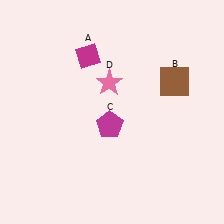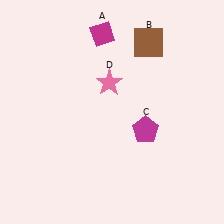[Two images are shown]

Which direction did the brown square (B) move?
The brown square (B) moved up.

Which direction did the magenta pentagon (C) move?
The magenta pentagon (C) moved right.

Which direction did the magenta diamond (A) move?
The magenta diamond (A) moved up.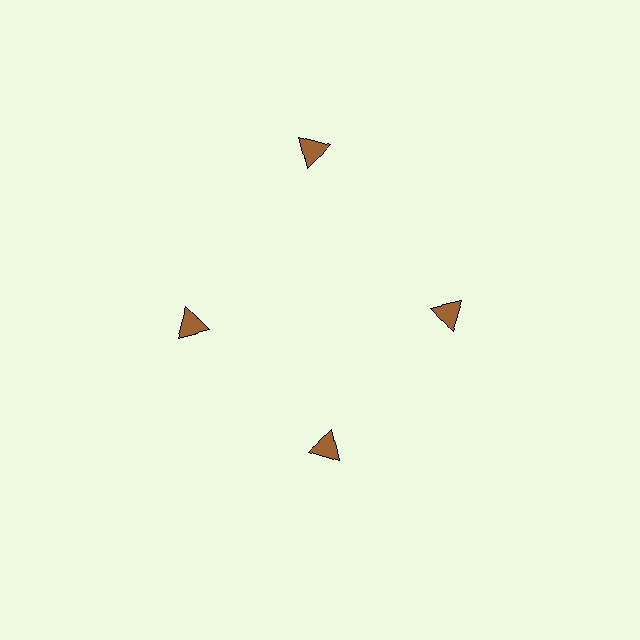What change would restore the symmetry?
The symmetry would be restored by moving it inward, back onto the ring so that all 4 triangles sit at equal angles and equal distance from the center.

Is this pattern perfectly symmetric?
No. The 4 brown triangles are arranged in a ring, but one element near the 12 o'clock position is pushed outward from the center, breaking the 4-fold rotational symmetry.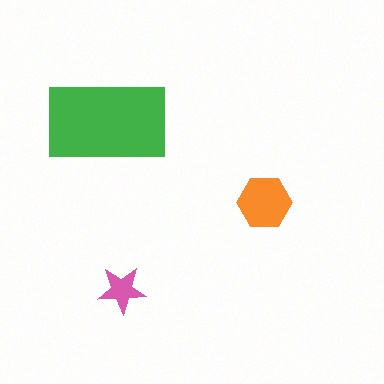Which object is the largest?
The green rectangle.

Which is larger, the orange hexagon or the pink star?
The orange hexagon.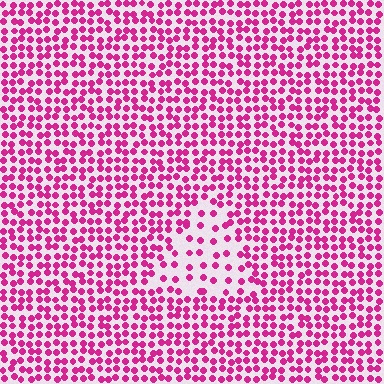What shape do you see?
I see a triangle.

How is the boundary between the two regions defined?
The boundary is defined by a change in element density (approximately 2.2x ratio). All elements are the same color, size, and shape.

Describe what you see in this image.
The image contains small magenta elements arranged at two different densities. A triangle-shaped region is visible where the elements are less densely packed than the surrounding area.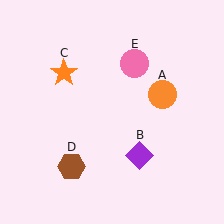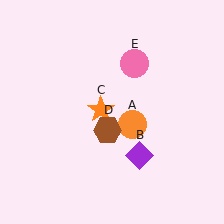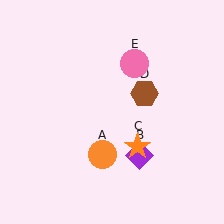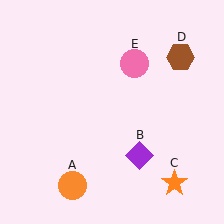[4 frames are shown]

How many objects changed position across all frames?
3 objects changed position: orange circle (object A), orange star (object C), brown hexagon (object D).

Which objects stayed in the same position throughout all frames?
Purple diamond (object B) and pink circle (object E) remained stationary.